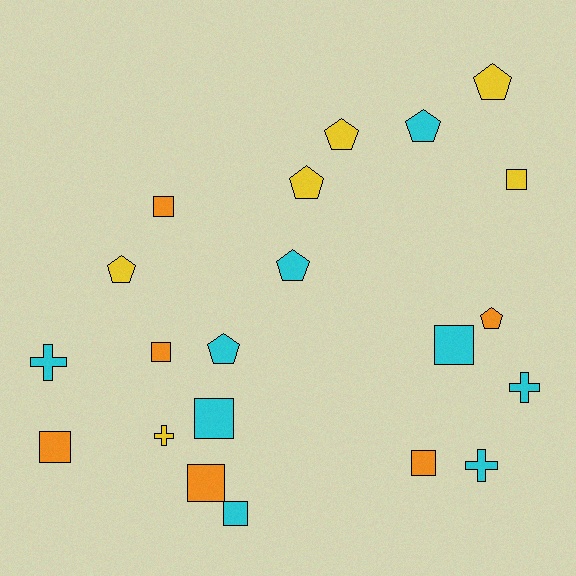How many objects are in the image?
There are 21 objects.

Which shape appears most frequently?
Square, with 9 objects.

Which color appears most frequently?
Cyan, with 9 objects.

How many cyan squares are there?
There are 3 cyan squares.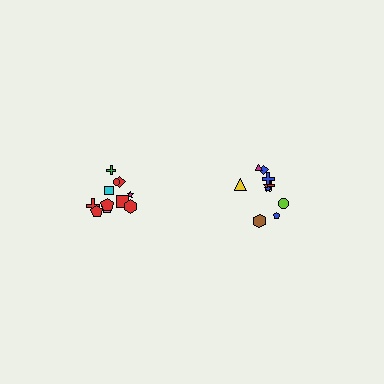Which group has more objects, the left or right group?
The left group.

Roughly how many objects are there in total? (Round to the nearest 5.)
Roughly 20 objects in total.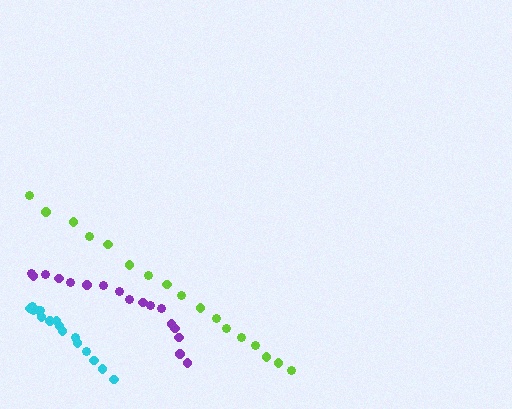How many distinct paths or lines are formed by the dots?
There are 3 distinct paths.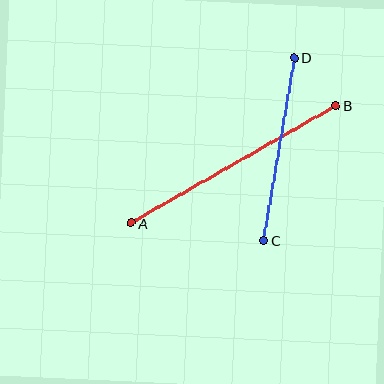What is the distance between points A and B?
The distance is approximately 236 pixels.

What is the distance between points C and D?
The distance is approximately 185 pixels.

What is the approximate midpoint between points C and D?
The midpoint is at approximately (279, 149) pixels.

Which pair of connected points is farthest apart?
Points A and B are farthest apart.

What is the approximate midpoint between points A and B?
The midpoint is at approximately (234, 164) pixels.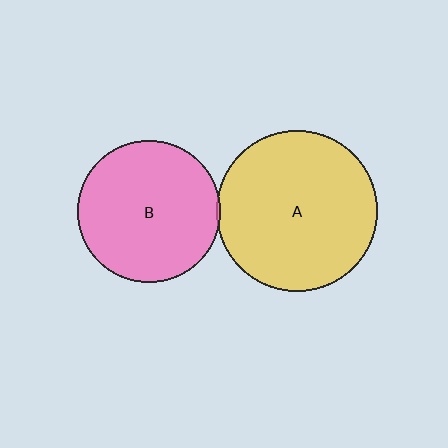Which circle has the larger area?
Circle A (yellow).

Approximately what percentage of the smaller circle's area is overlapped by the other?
Approximately 5%.